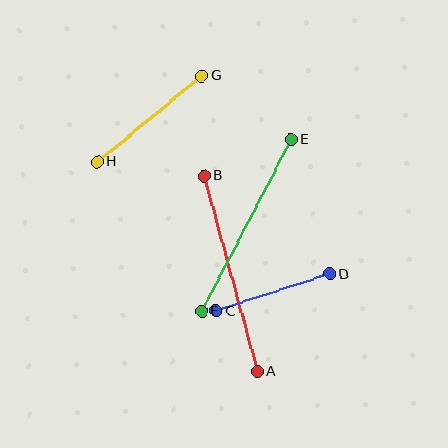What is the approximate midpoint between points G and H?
The midpoint is at approximately (149, 119) pixels.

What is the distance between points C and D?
The distance is approximately 119 pixels.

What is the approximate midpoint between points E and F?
The midpoint is at approximately (246, 225) pixels.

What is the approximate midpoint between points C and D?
The midpoint is at approximately (273, 292) pixels.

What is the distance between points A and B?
The distance is approximately 203 pixels.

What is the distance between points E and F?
The distance is approximately 194 pixels.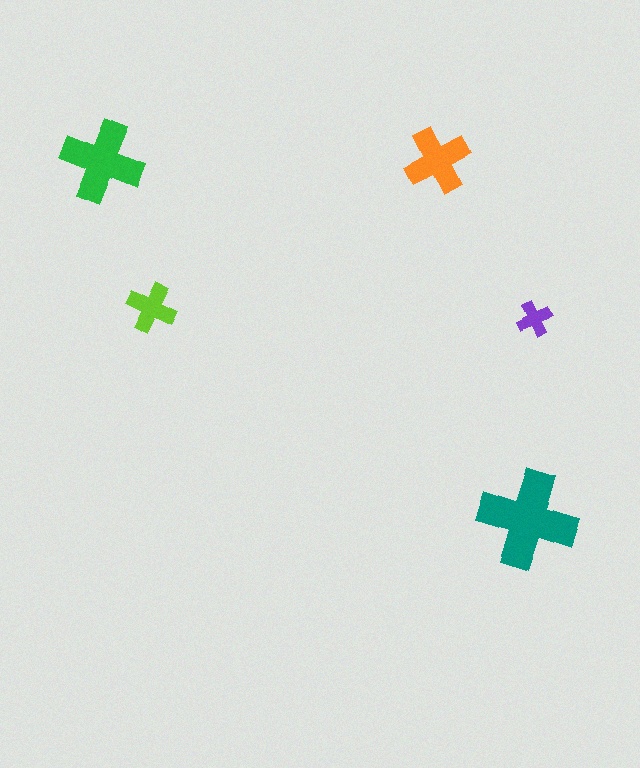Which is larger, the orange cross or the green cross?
The green one.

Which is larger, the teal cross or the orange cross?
The teal one.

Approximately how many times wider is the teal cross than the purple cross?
About 3 times wider.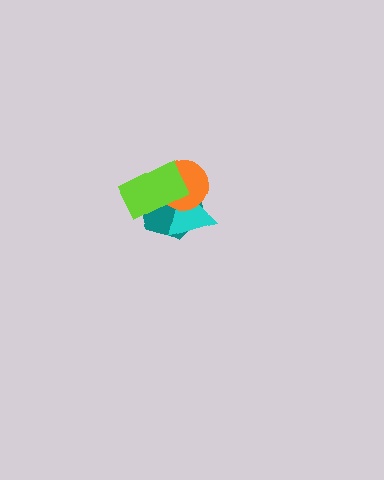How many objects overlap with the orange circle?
3 objects overlap with the orange circle.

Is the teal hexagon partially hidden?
Yes, it is partially covered by another shape.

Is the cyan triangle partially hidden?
Yes, it is partially covered by another shape.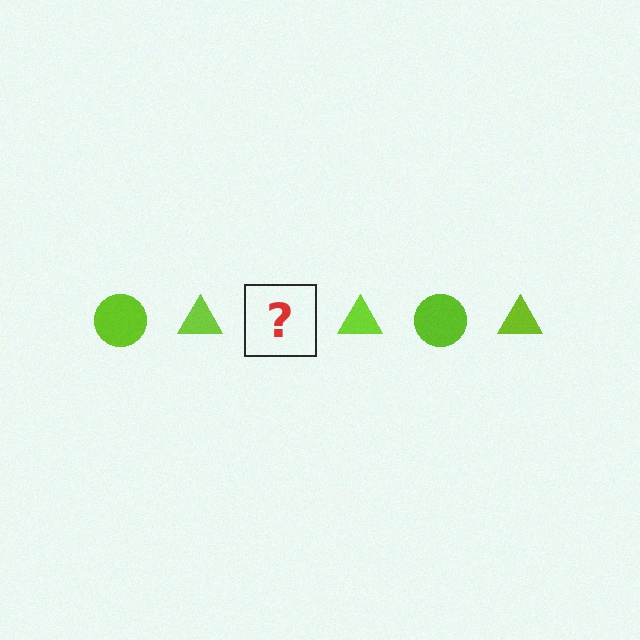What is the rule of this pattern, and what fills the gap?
The rule is that the pattern cycles through circle, triangle shapes in lime. The gap should be filled with a lime circle.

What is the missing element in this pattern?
The missing element is a lime circle.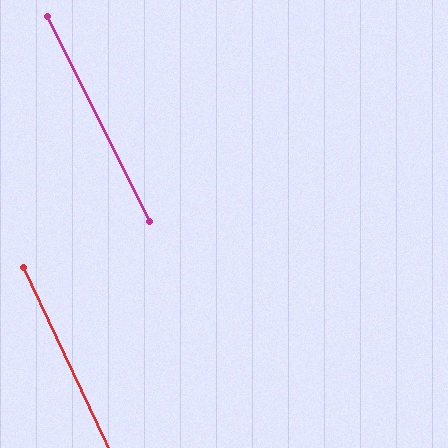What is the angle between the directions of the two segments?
Approximately 1 degree.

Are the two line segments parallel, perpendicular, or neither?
Parallel — their directions differ by only 1.0°.